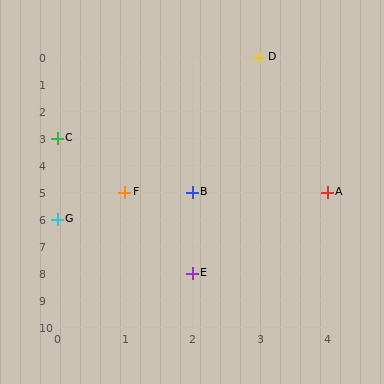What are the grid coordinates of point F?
Point F is at grid coordinates (1, 5).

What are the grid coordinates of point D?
Point D is at grid coordinates (3, 0).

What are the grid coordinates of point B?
Point B is at grid coordinates (2, 5).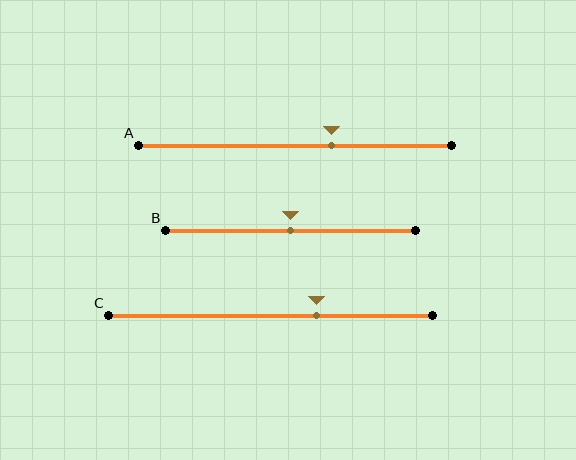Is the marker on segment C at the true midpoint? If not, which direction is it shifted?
No, the marker on segment C is shifted to the right by about 14% of the segment length.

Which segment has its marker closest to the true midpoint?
Segment B has its marker closest to the true midpoint.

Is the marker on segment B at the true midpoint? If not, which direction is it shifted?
Yes, the marker on segment B is at the true midpoint.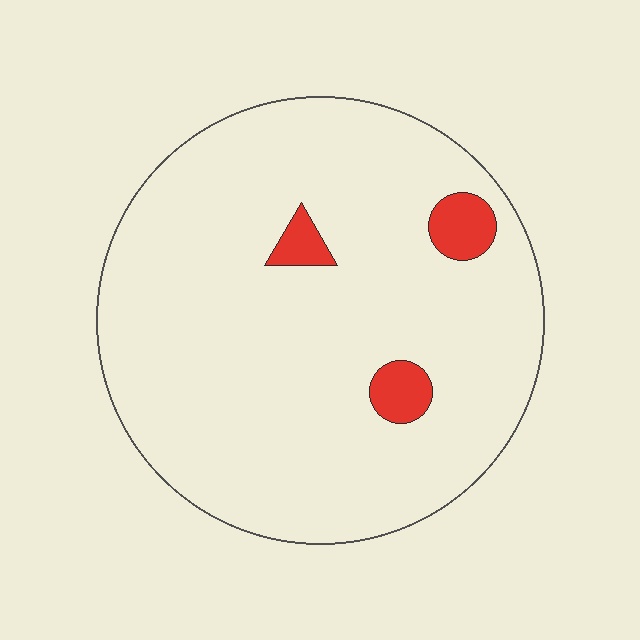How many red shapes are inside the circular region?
3.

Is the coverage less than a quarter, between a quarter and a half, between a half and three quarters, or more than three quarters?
Less than a quarter.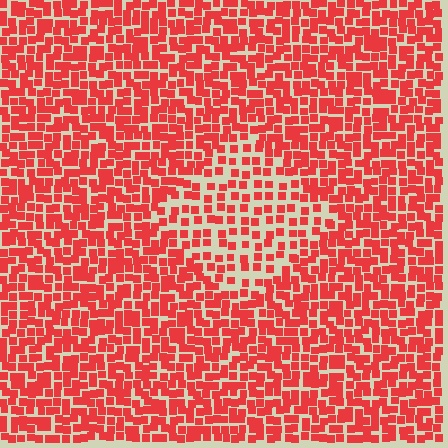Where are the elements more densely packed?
The elements are more densely packed outside the diamond boundary.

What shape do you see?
I see a diamond.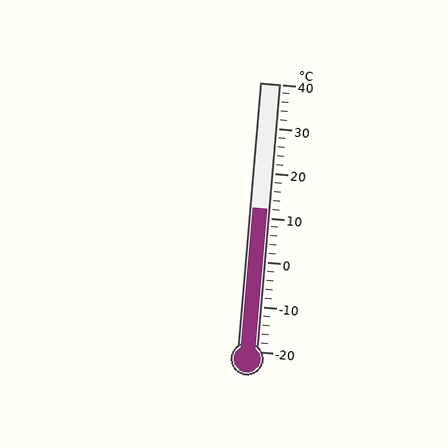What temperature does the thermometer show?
The thermometer shows approximately 12°C.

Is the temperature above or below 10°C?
The temperature is above 10°C.